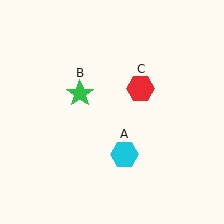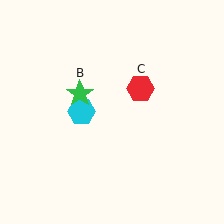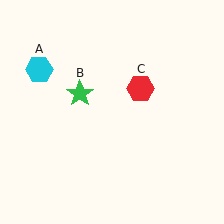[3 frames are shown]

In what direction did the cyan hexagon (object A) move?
The cyan hexagon (object A) moved up and to the left.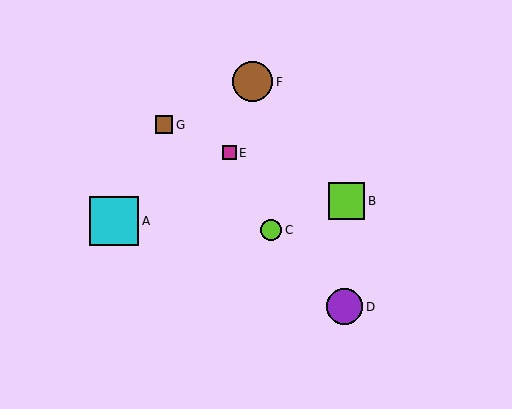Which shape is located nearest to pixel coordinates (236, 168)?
The magenta square (labeled E) at (229, 153) is nearest to that location.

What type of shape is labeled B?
Shape B is a lime square.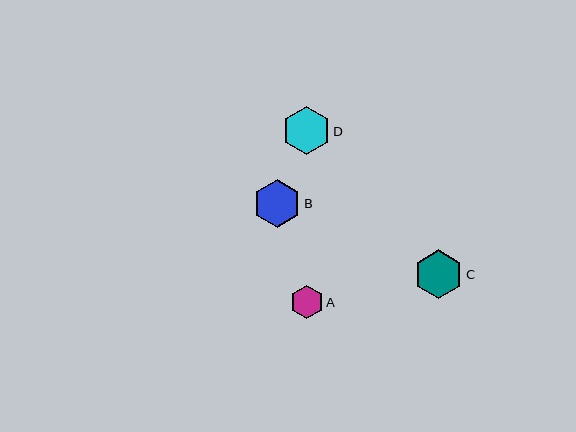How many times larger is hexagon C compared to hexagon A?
Hexagon C is approximately 1.5 times the size of hexagon A.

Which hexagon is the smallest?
Hexagon A is the smallest with a size of approximately 33 pixels.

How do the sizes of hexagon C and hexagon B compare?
Hexagon C and hexagon B are approximately the same size.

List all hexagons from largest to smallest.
From largest to smallest: C, D, B, A.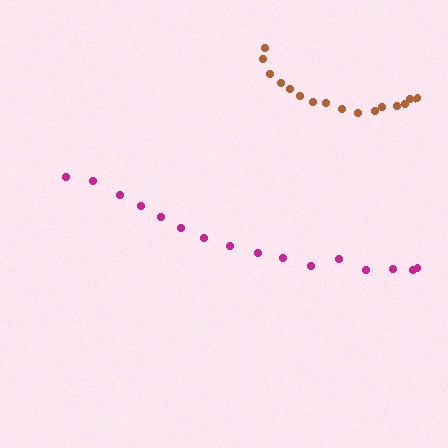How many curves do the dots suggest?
There are 2 distinct paths.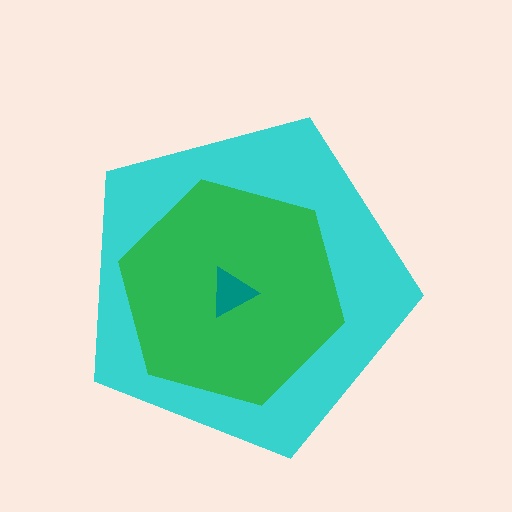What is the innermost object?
The teal triangle.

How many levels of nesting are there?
3.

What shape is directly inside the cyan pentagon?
The green hexagon.